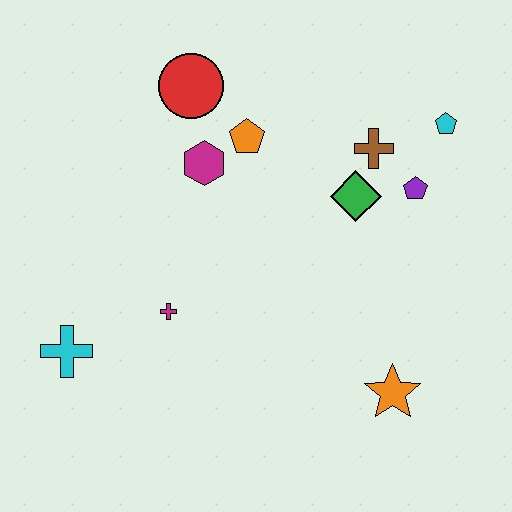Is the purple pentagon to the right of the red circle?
Yes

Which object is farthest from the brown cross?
The cyan cross is farthest from the brown cross.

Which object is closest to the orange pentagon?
The magenta hexagon is closest to the orange pentagon.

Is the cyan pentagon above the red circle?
No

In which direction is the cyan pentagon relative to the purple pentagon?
The cyan pentagon is above the purple pentagon.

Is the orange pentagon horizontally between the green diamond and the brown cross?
No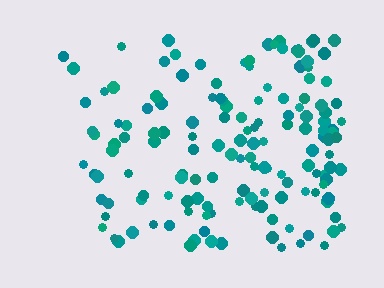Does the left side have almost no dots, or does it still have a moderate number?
Still a moderate number, just noticeably fewer than the right.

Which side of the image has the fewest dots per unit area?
The left.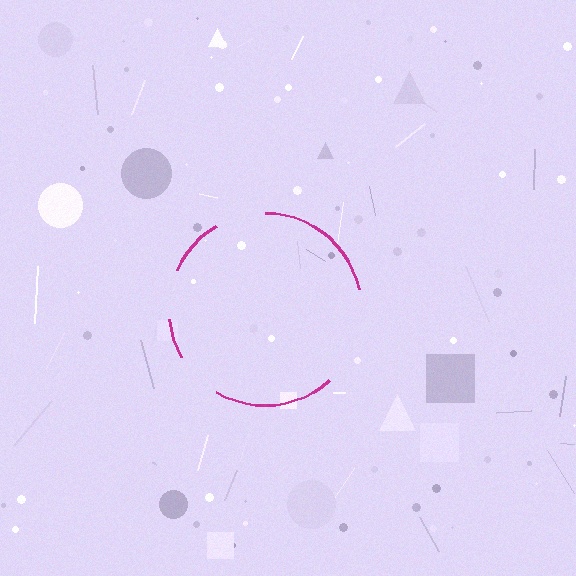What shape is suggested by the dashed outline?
The dashed outline suggests a circle.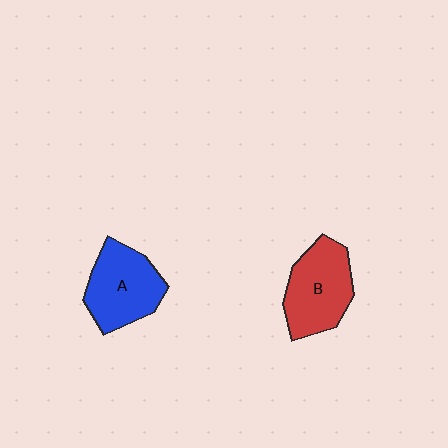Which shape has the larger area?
Shape B (red).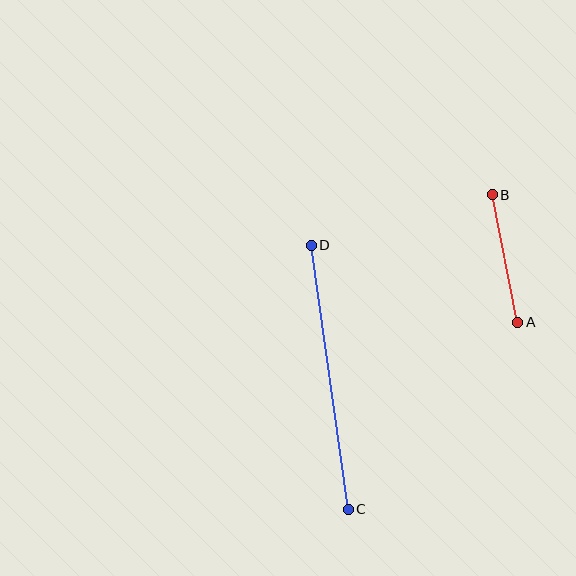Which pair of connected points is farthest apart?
Points C and D are farthest apart.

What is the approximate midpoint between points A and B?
The midpoint is at approximately (505, 258) pixels.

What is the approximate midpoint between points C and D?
The midpoint is at approximately (330, 377) pixels.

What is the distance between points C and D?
The distance is approximately 267 pixels.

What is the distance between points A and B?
The distance is approximately 130 pixels.